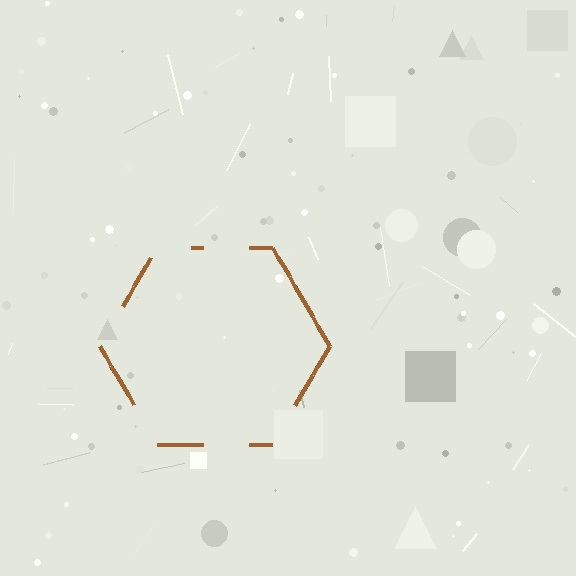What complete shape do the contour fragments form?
The contour fragments form a hexagon.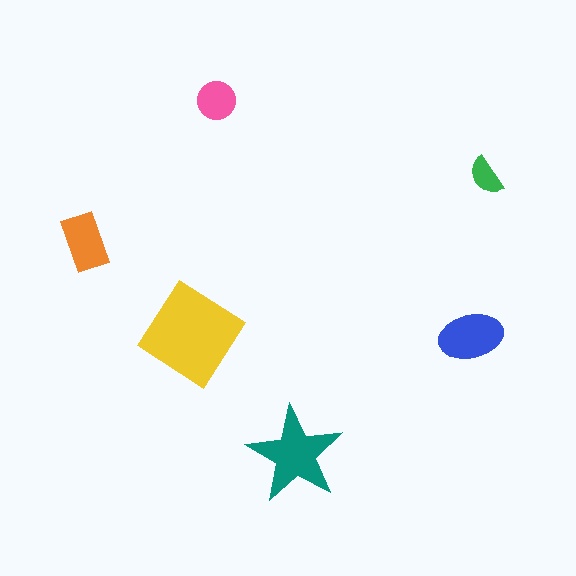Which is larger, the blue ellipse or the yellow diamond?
The yellow diamond.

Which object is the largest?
The yellow diamond.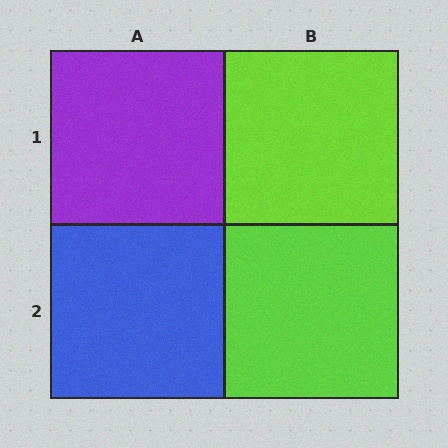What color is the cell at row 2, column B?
Lime.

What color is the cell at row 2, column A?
Blue.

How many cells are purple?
1 cell is purple.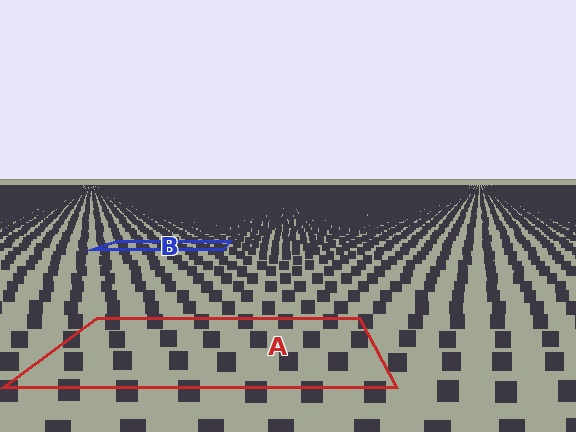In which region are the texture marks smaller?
The texture marks are smaller in region B, because it is farther away.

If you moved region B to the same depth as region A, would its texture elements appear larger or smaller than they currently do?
They would appear larger. At a closer depth, the same texture elements are projected at a bigger on-screen size.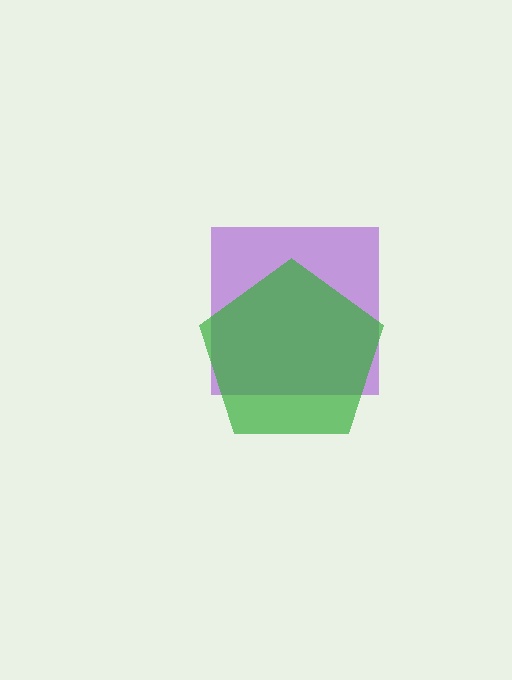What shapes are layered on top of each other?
The layered shapes are: a purple square, a green pentagon.